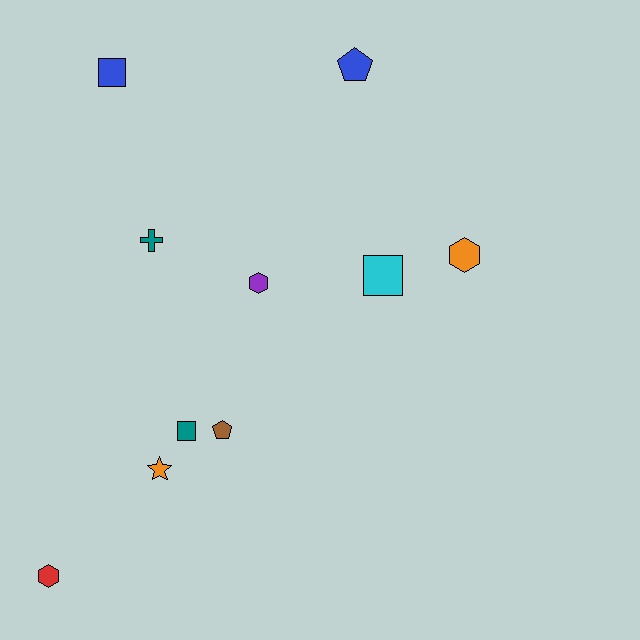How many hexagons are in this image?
There are 3 hexagons.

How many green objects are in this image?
There are no green objects.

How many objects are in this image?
There are 10 objects.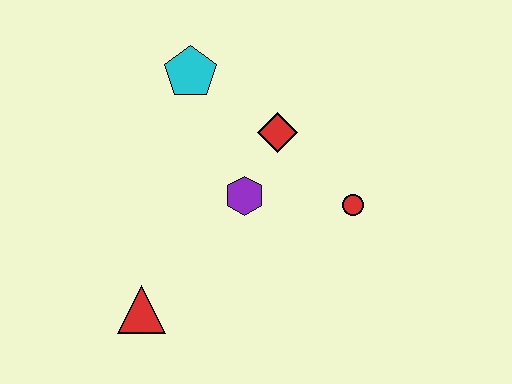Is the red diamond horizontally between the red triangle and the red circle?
Yes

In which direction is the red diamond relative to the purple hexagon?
The red diamond is above the purple hexagon.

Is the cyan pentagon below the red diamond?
No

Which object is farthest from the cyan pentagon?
The red triangle is farthest from the cyan pentagon.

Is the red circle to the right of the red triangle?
Yes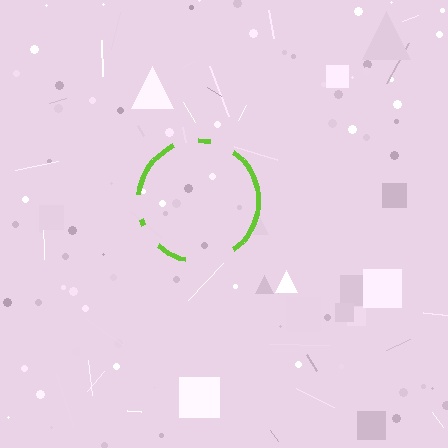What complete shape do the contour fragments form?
The contour fragments form a circle.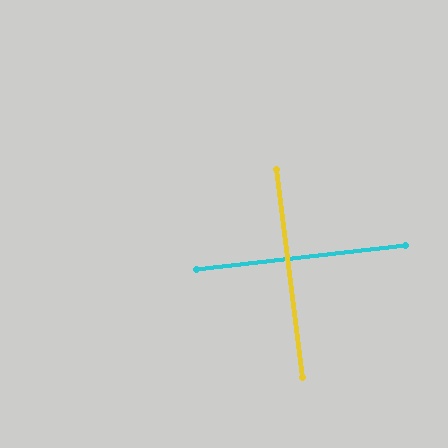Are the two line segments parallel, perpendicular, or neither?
Perpendicular — they meet at approximately 89°.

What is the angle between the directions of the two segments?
Approximately 89 degrees.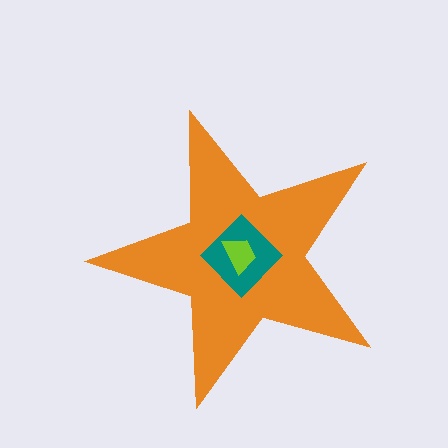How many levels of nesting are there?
3.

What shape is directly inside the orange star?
The teal diamond.